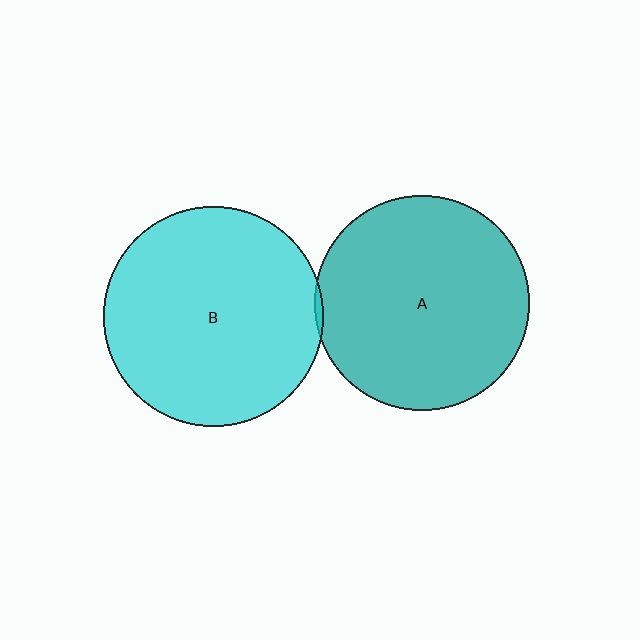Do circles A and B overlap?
Yes.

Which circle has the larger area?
Circle B (cyan).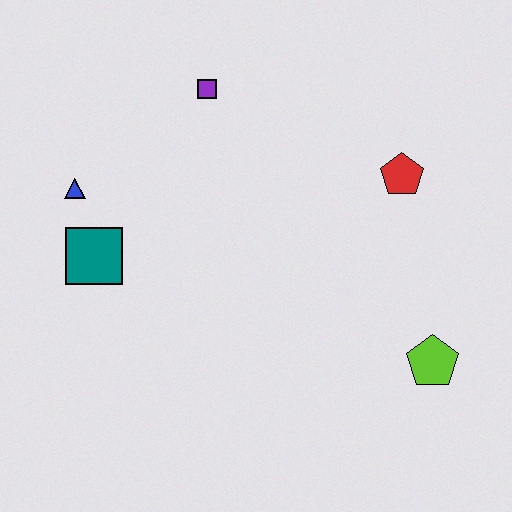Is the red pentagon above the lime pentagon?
Yes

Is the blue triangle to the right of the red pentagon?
No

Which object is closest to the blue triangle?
The teal square is closest to the blue triangle.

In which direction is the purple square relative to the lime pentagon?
The purple square is above the lime pentagon.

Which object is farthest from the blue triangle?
The lime pentagon is farthest from the blue triangle.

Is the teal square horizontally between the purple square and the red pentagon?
No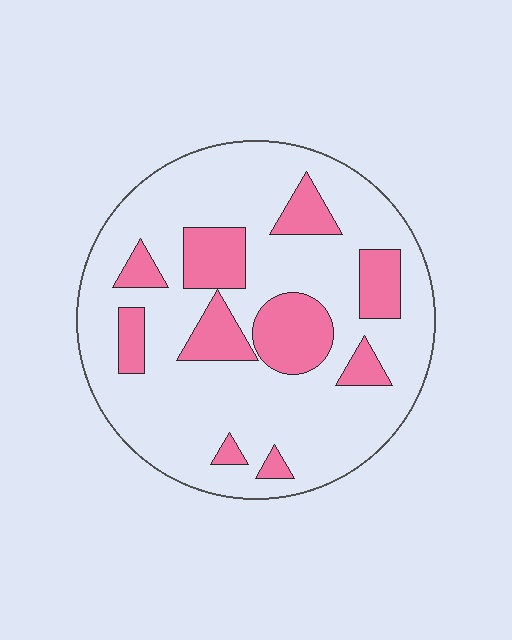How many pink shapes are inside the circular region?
10.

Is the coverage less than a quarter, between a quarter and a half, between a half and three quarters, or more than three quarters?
Less than a quarter.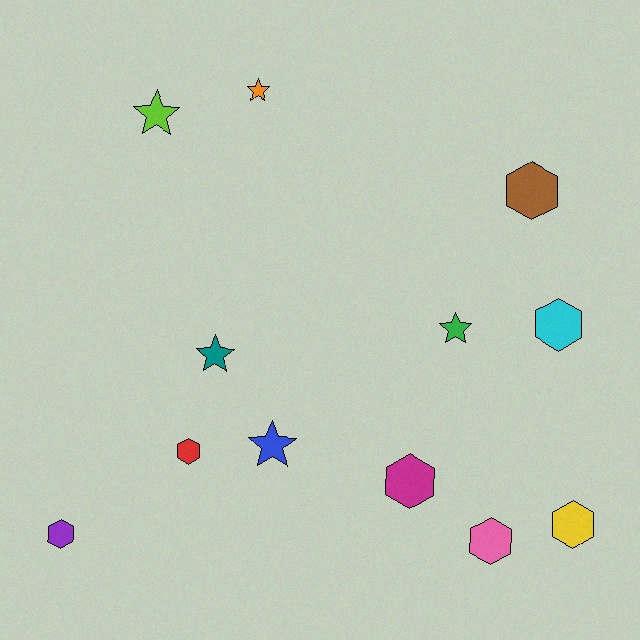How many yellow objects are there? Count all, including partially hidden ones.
There is 1 yellow object.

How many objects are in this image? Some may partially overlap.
There are 12 objects.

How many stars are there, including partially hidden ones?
There are 5 stars.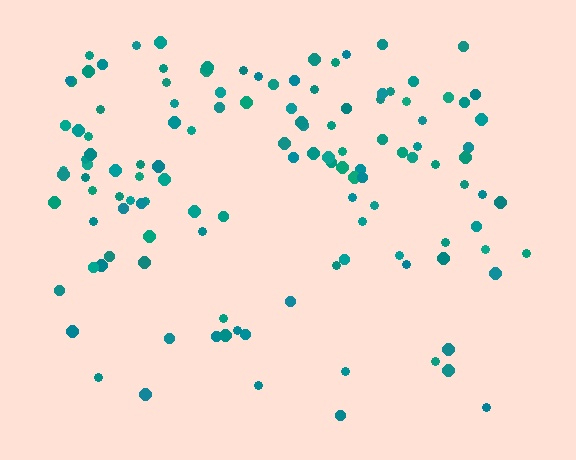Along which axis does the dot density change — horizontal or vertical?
Vertical.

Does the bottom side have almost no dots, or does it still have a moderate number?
Still a moderate number, just noticeably fewer than the top.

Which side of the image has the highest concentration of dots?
The top.